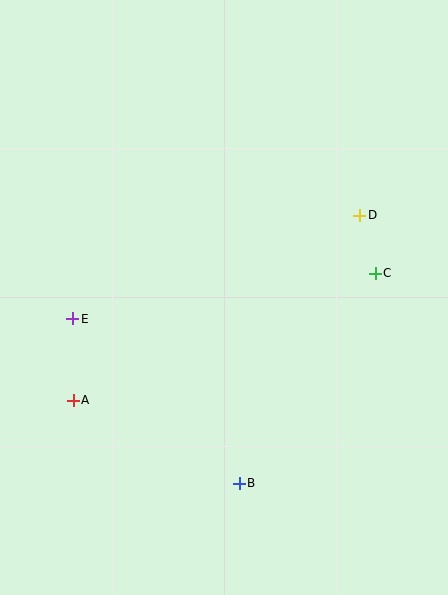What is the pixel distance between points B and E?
The distance between B and E is 234 pixels.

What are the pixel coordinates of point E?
Point E is at (73, 319).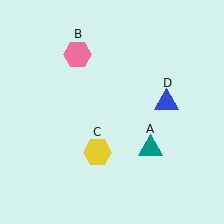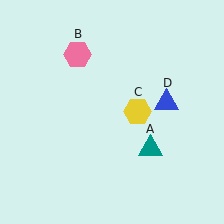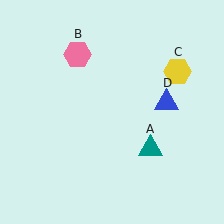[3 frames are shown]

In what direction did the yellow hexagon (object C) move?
The yellow hexagon (object C) moved up and to the right.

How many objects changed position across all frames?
1 object changed position: yellow hexagon (object C).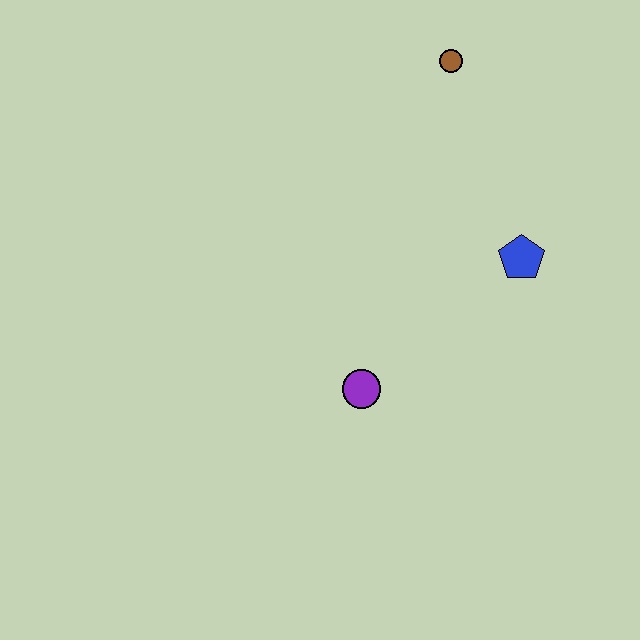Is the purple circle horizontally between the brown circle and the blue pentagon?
No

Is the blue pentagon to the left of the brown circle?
No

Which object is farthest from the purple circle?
The brown circle is farthest from the purple circle.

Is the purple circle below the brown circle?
Yes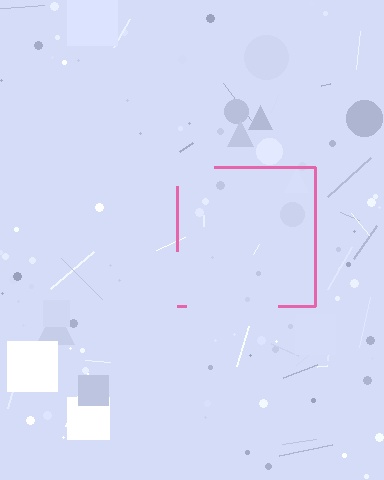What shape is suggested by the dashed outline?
The dashed outline suggests a square.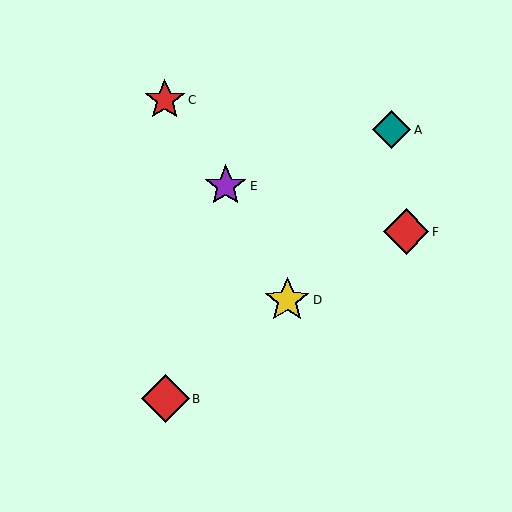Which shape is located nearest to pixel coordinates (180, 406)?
The red diamond (labeled B) at (165, 399) is nearest to that location.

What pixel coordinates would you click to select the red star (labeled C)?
Click at (165, 100) to select the red star C.